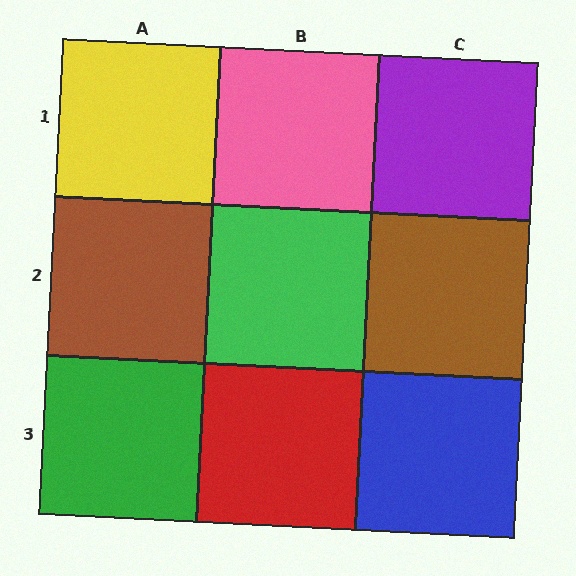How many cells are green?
2 cells are green.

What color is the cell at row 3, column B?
Red.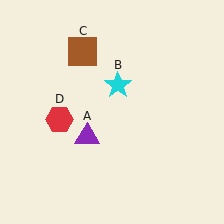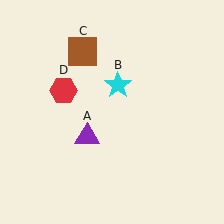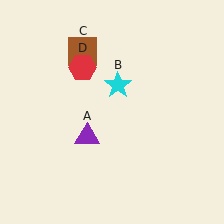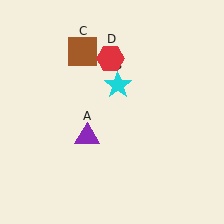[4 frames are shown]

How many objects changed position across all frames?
1 object changed position: red hexagon (object D).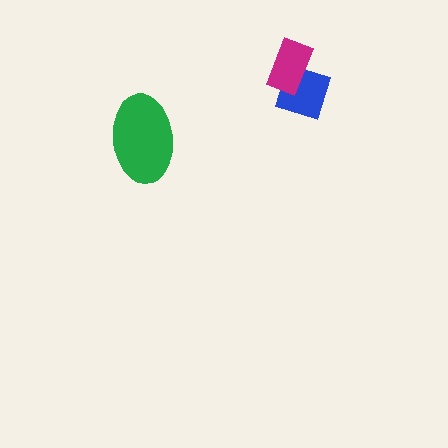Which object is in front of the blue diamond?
The magenta rectangle is in front of the blue diamond.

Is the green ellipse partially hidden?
No, no other shape covers it.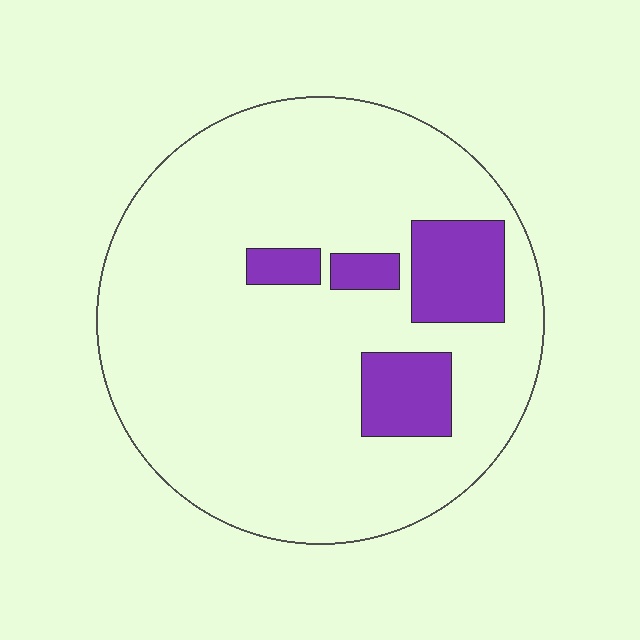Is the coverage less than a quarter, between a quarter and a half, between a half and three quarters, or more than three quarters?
Less than a quarter.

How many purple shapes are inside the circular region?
4.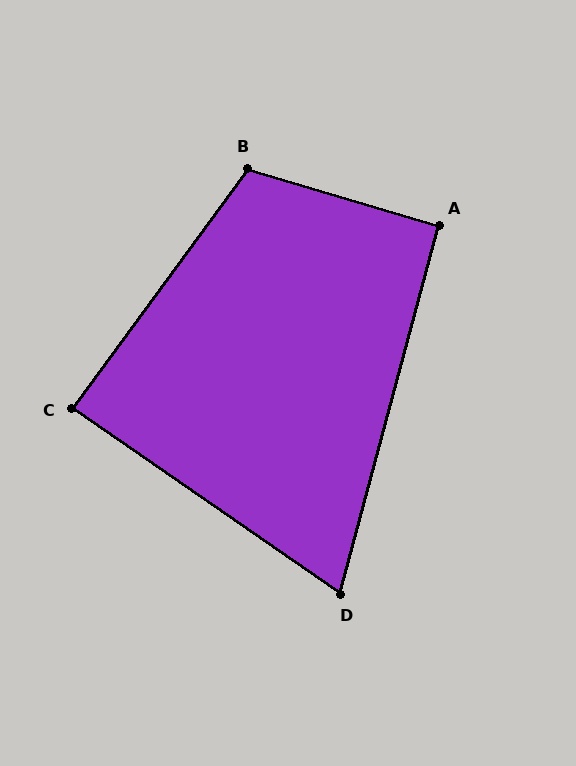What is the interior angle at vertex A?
Approximately 92 degrees (approximately right).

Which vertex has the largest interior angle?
B, at approximately 110 degrees.